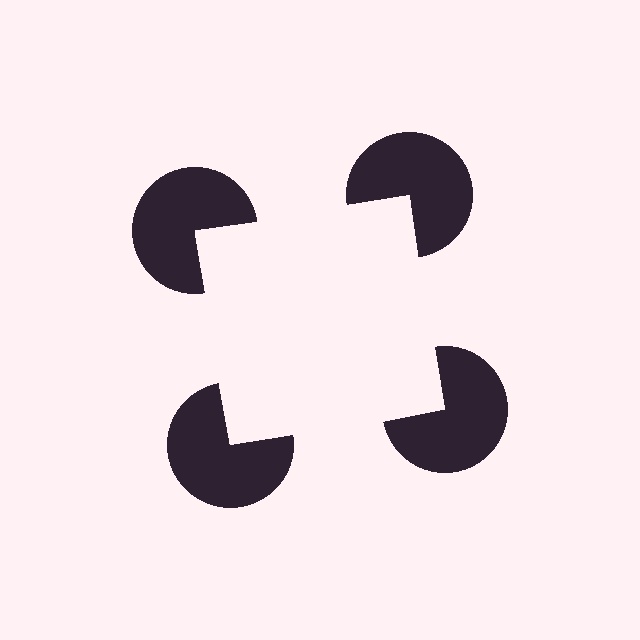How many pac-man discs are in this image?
There are 4 — one at each vertex of the illusory square.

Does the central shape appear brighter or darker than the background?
It typically appears slightly brighter than the background, even though no actual brightness change is drawn.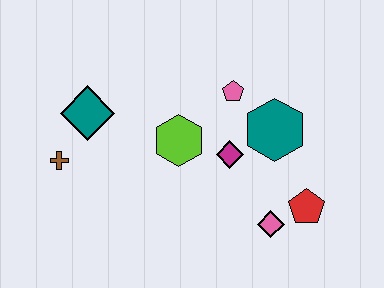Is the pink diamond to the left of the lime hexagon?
No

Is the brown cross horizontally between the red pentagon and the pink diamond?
No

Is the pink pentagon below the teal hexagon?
No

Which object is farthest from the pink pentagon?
The brown cross is farthest from the pink pentagon.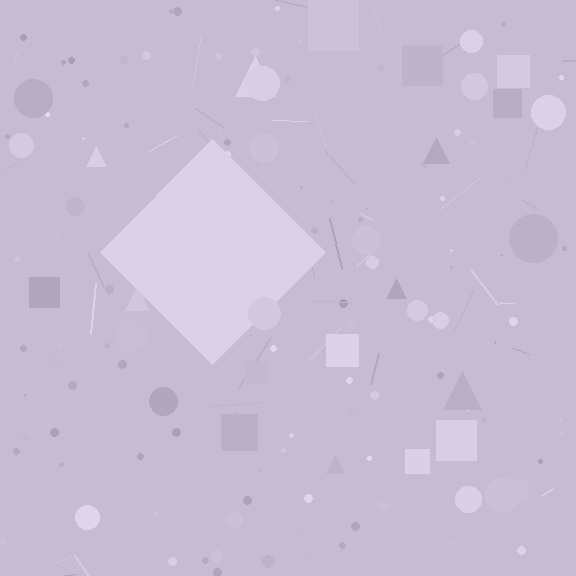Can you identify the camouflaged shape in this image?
The camouflaged shape is a diamond.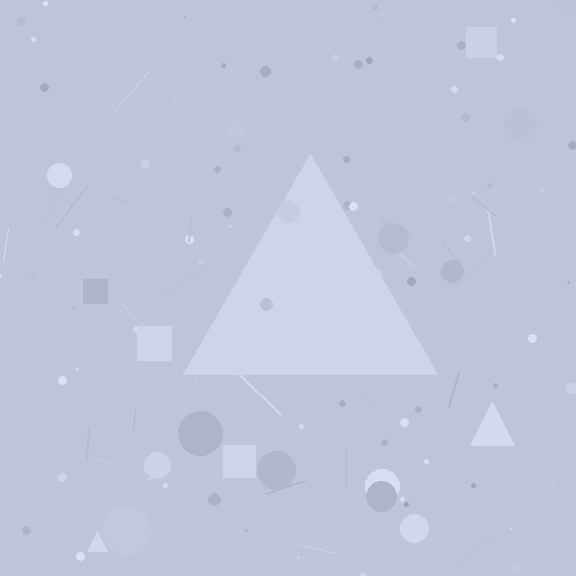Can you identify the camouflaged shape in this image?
The camouflaged shape is a triangle.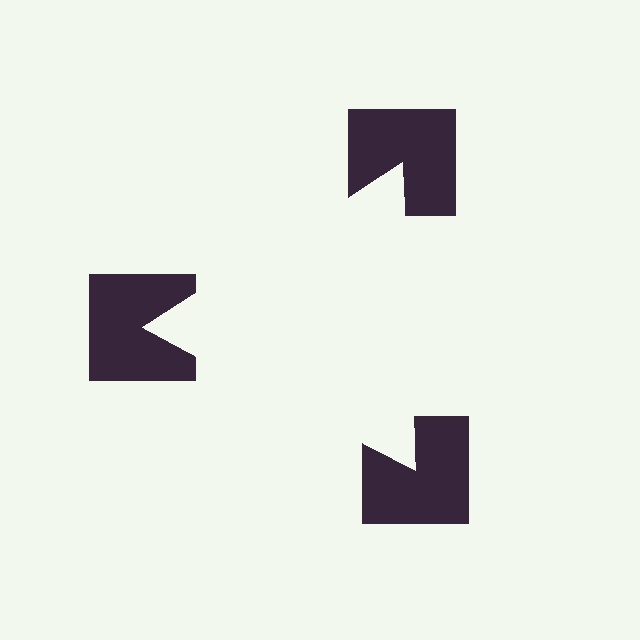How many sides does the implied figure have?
3 sides.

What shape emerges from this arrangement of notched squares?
An illusory triangle — its edges are inferred from the aligned wedge cuts in the notched squares, not physically drawn.